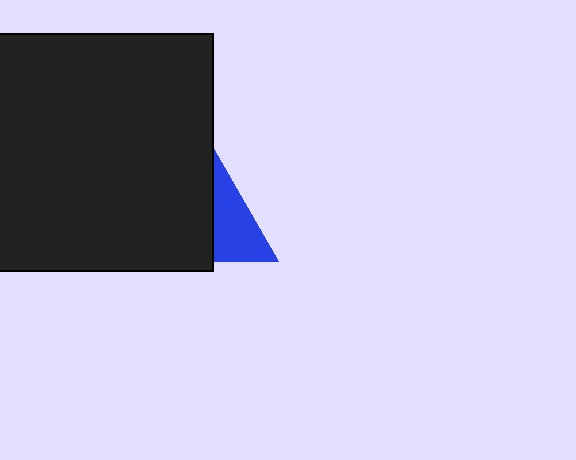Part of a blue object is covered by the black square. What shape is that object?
It is a triangle.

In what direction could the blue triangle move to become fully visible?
The blue triangle could move right. That would shift it out from behind the black square entirely.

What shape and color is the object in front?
The object in front is a black square.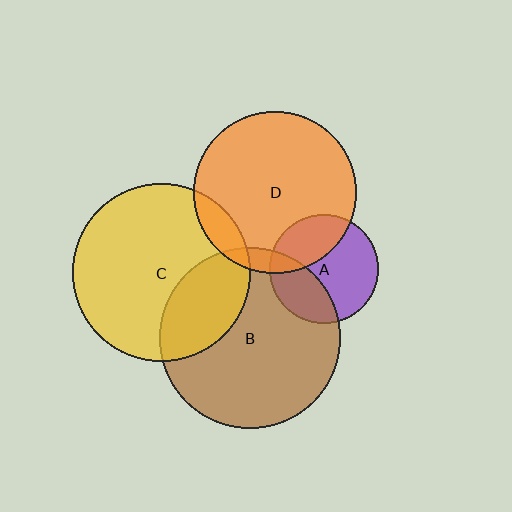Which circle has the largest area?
Circle B (brown).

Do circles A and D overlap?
Yes.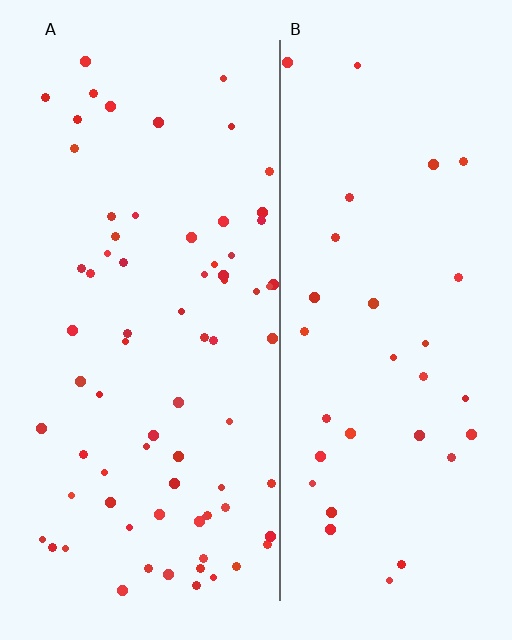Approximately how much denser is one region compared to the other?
Approximately 2.2× — region A over region B.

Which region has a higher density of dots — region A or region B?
A (the left).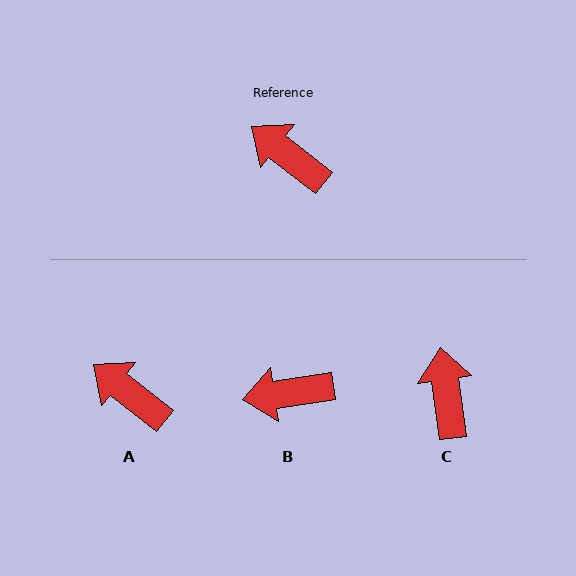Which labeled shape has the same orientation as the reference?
A.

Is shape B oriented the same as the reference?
No, it is off by about 47 degrees.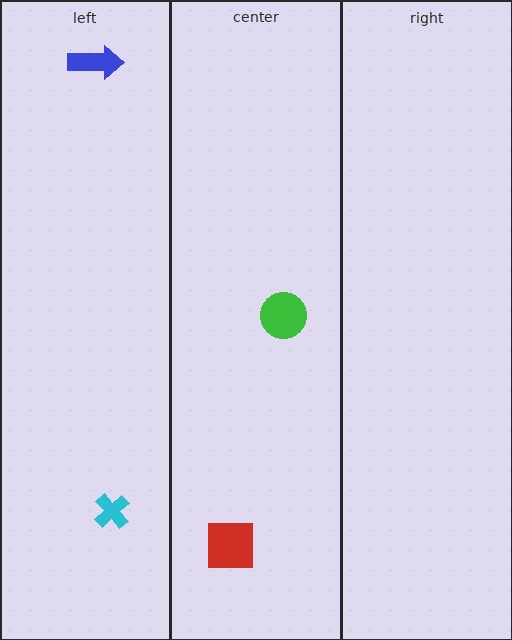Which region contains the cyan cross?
The left region.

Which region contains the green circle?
The center region.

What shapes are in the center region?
The green circle, the red square.